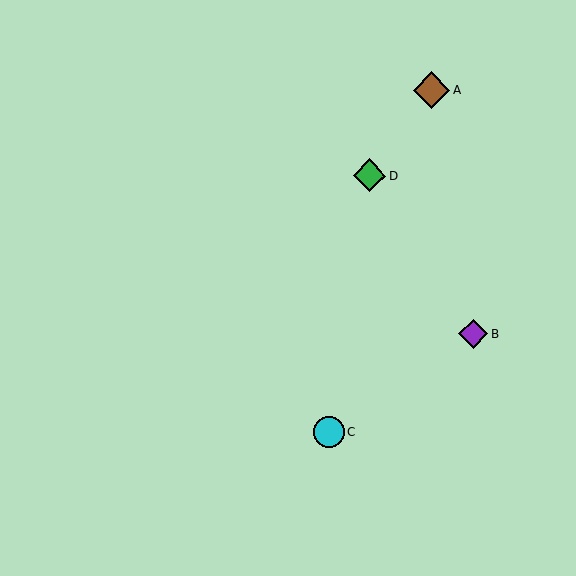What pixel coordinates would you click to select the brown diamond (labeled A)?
Click at (431, 90) to select the brown diamond A.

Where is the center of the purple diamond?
The center of the purple diamond is at (473, 334).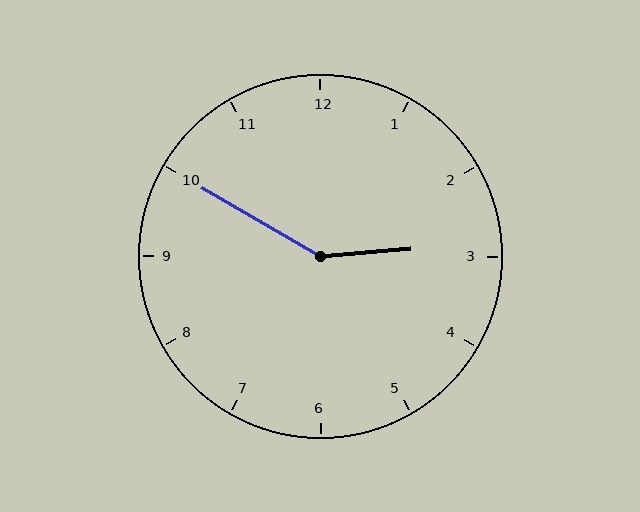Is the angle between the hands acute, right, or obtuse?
It is obtuse.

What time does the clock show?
2:50.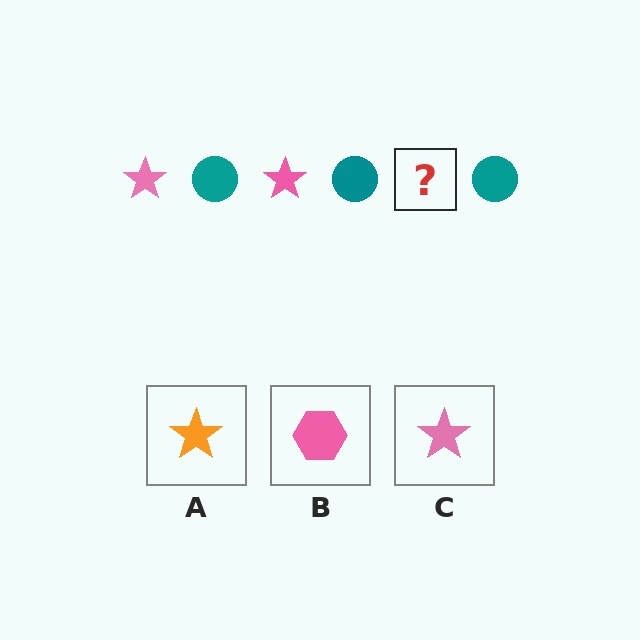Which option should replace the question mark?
Option C.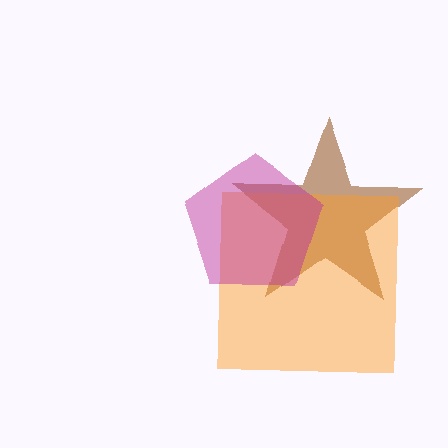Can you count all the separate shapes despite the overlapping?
Yes, there are 3 separate shapes.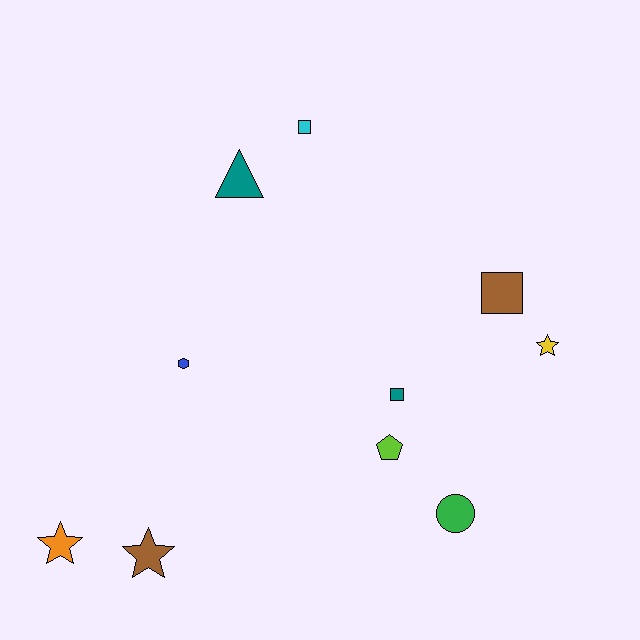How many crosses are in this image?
There are no crosses.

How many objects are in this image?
There are 10 objects.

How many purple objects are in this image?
There are no purple objects.